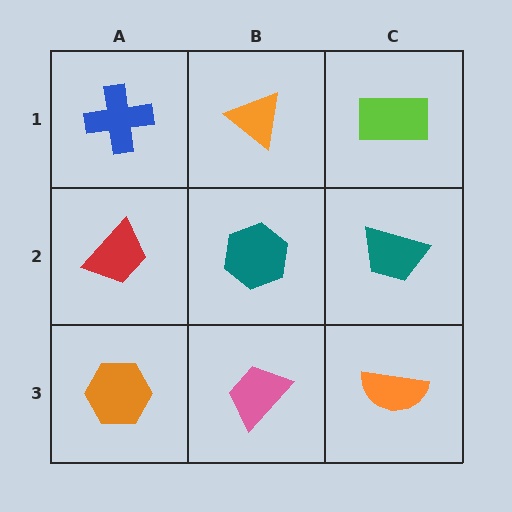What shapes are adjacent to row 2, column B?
An orange triangle (row 1, column B), a pink trapezoid (row 3, column B), a red trapezoid (row 2, column A), a teal trapezoid (row 2, column C).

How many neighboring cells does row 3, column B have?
3.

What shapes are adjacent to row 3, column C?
A teal trapezoid (row 2, column C), a pink trapezoid (row 3, column B).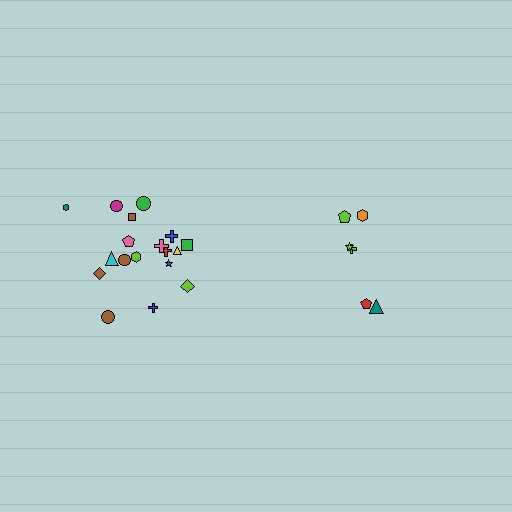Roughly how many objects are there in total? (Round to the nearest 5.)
Roughly 25 objects in total.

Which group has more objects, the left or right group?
The left group.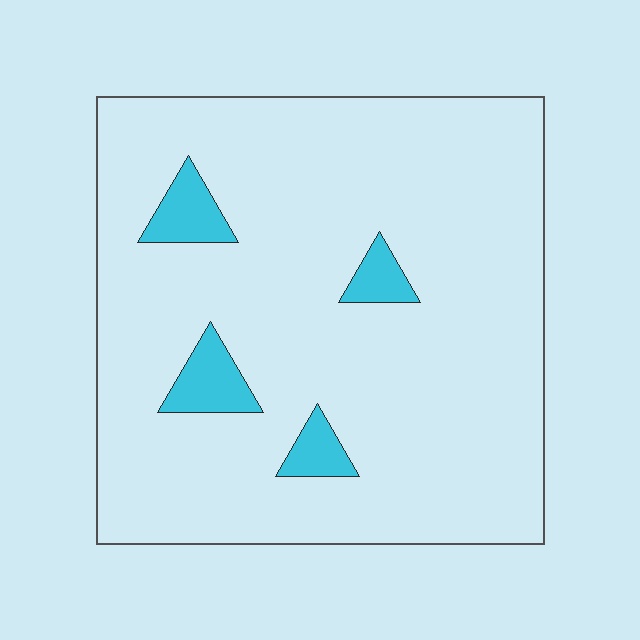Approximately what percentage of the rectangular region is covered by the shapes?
Approximately 10%.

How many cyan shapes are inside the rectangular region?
4.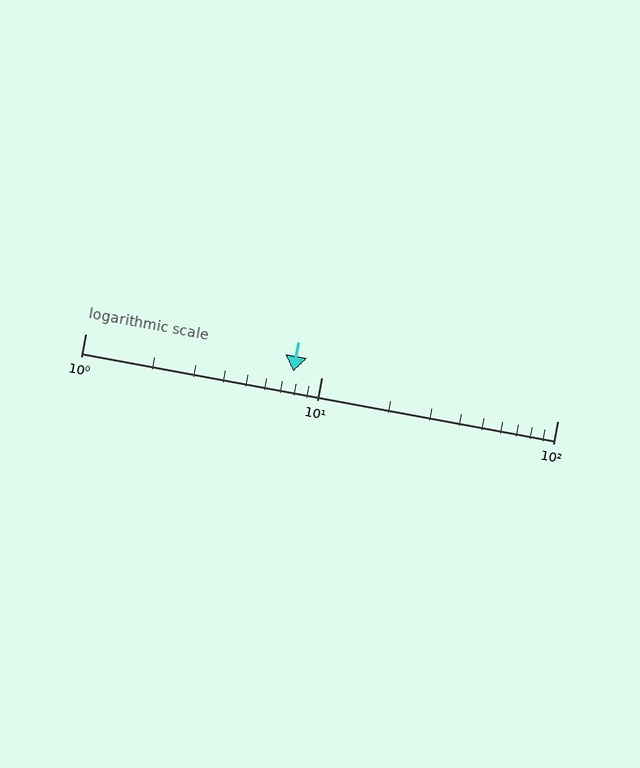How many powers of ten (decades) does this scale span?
The scale spans 2 decades, from 1 to 100.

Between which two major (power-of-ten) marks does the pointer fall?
The pointer is between 1 and 10.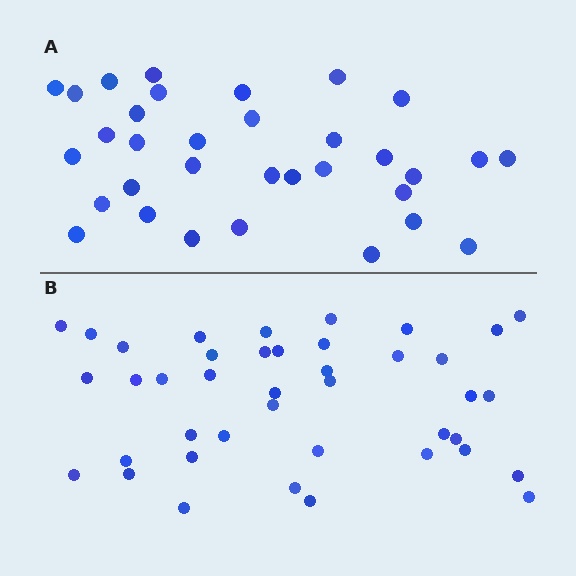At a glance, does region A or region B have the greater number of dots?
Region B (the bottom region) has more dots.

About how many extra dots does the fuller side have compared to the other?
Region B has roughly 8 or so more dots than region A.